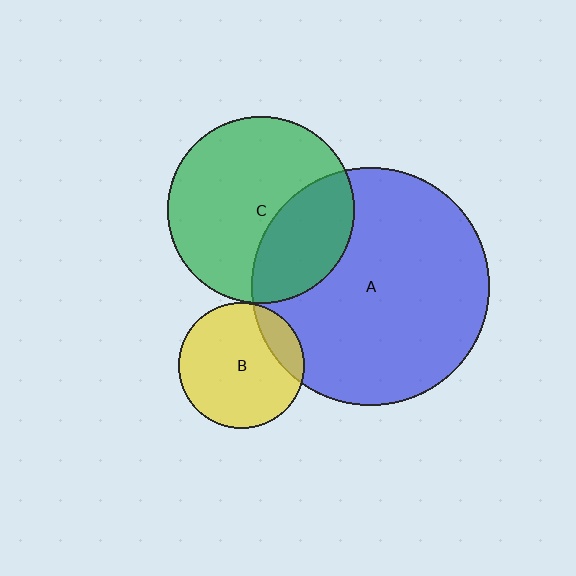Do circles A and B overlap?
Yes.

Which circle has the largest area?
Circle A (blue).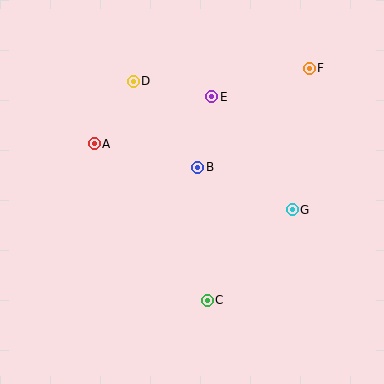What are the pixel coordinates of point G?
Point G is at (292, 210).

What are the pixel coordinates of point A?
Point A is at (94, 144).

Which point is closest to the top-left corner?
Point D is closest to the top-left corner.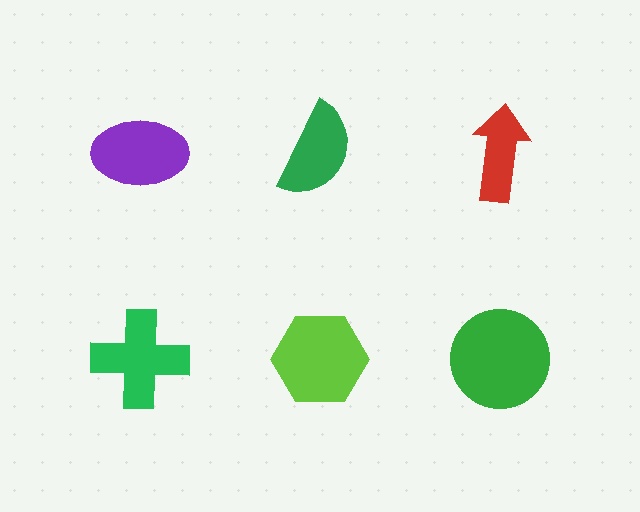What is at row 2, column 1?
A green cross.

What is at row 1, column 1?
A purple ellipse.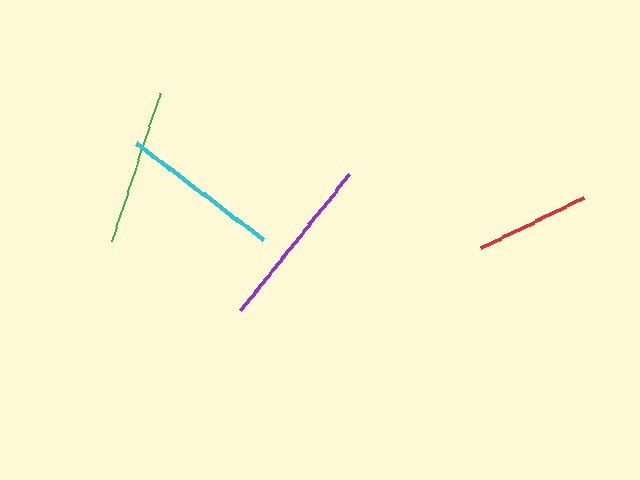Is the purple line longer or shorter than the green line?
The purple line is longer than the green line.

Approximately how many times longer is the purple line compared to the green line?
The purple line is approximately 1.1 times the length of the green line.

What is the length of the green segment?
The green segment is approximately 156 pixels long.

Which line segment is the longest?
The purple line is the longest at approximately 175 pixels.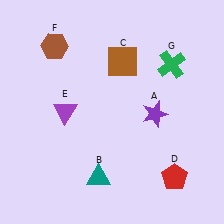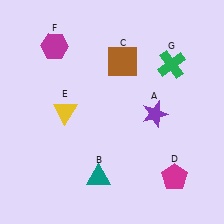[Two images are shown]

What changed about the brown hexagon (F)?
In Image 1, F is brown. In Image 2, it changed to magenta.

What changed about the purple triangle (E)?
In Image 1, E is purple. In Image 2, it changed to yellow.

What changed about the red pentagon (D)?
In Image 1, D is red. In Image 2, it changed to magenta.